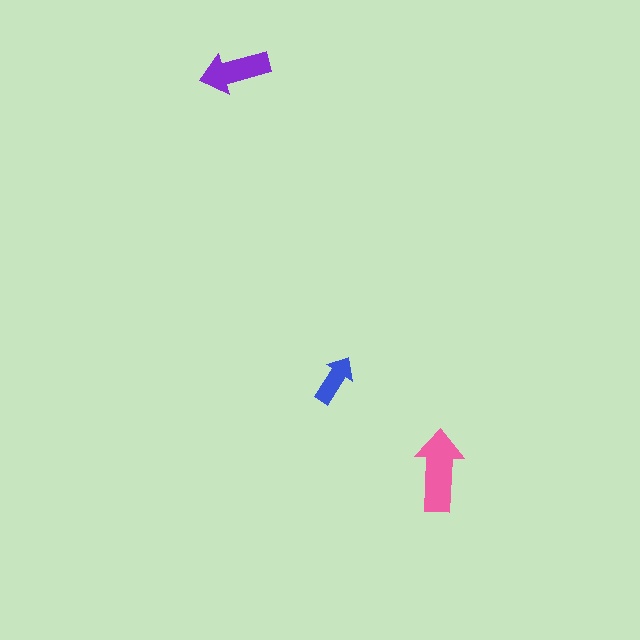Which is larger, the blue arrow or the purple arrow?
The purple one.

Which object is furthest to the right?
The pink arrow is rightmost.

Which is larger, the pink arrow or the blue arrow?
The pink one.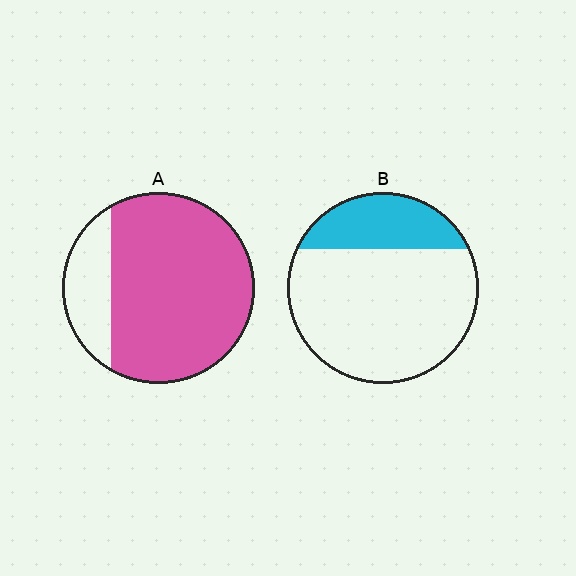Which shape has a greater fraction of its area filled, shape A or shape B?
Shape A.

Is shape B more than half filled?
No.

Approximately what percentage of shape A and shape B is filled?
A is approximately 80% and B is approximately 25%.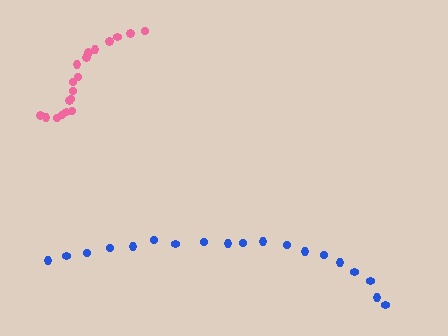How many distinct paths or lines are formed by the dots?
There are 2 distinct paths.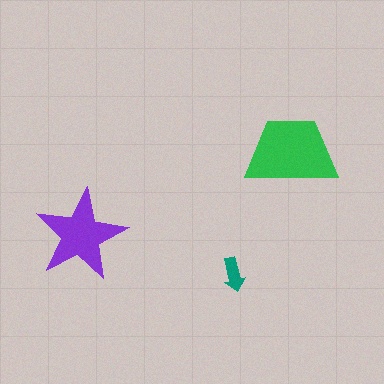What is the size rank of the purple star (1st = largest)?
2nd.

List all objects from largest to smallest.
The green trapezoid, the purple star, the teal arrow.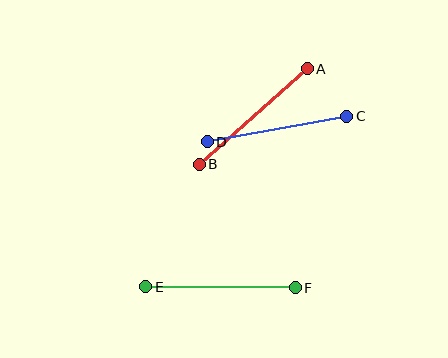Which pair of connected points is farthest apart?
Points E and F are farthest apart.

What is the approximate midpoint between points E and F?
The midpoint is at approximately (221, 287) pixels.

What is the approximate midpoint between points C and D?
The midpoint is at approximately (277, 129) pixels.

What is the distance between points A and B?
The distance is approximately 144 pixels.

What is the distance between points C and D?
The distance is approximately 142 pixels.